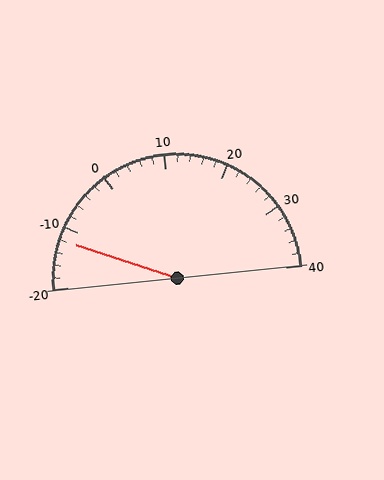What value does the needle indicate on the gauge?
The needle indicates approximately -12.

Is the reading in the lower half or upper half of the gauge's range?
The reading is in the lower half of the range (-20 to 40).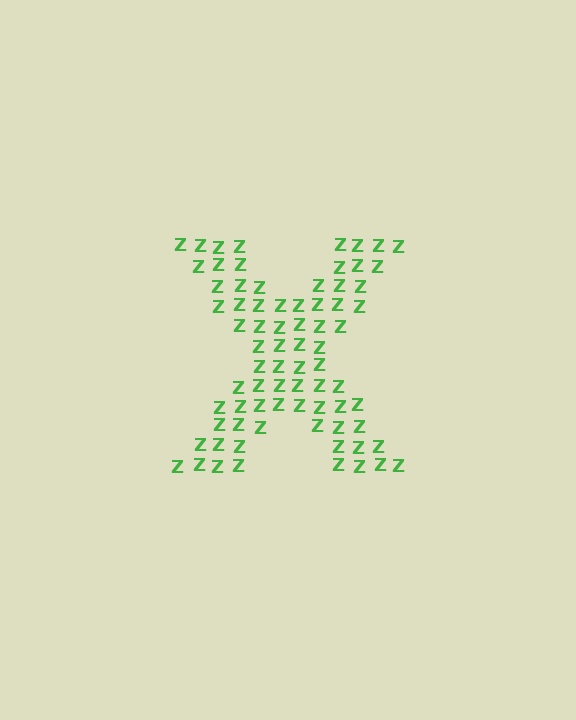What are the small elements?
The small elements are letter Z's.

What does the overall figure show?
The overall figure shows the letter X.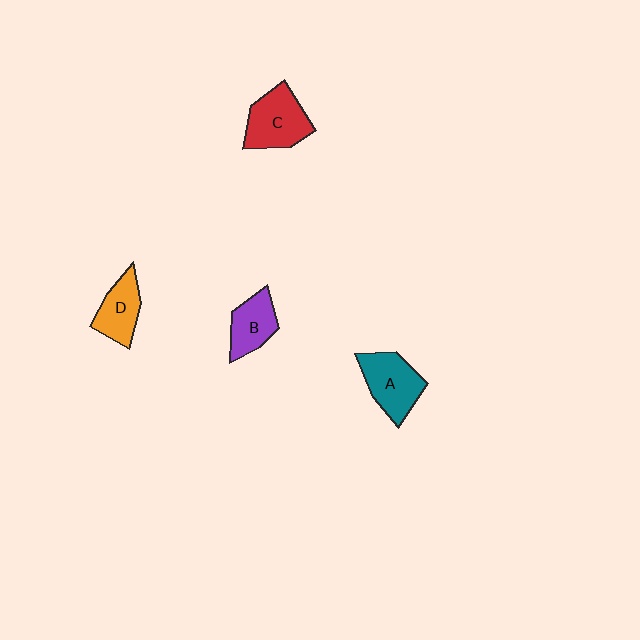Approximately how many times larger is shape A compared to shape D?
Approximately 1.3 times.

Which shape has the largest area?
Shape C (red).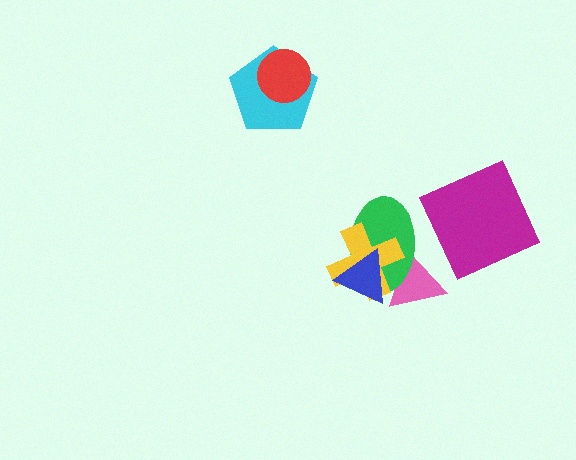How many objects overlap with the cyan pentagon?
1 object overlaps with the cyan pentagon.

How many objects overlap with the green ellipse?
3 objects overlap with the green ellipse.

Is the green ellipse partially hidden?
Yes, it is partially covered by another shape.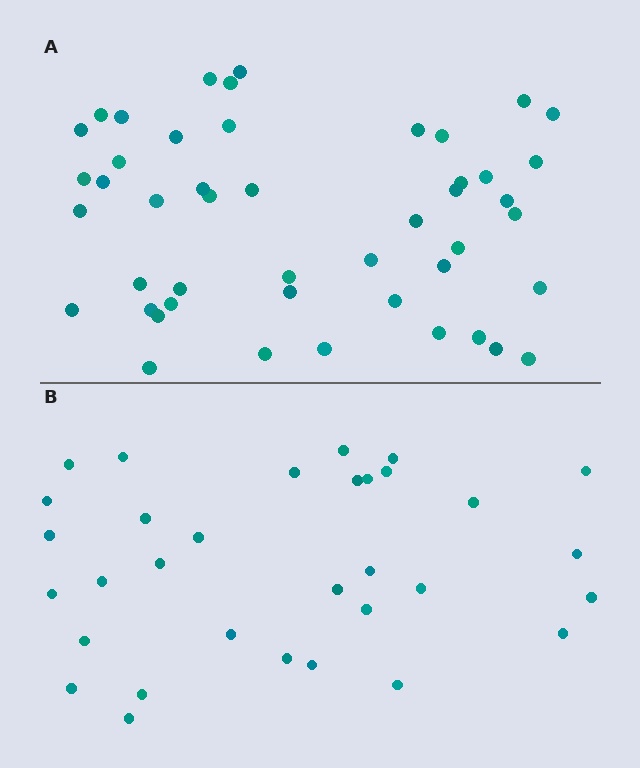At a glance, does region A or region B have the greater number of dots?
Region A (the top region) has more dots.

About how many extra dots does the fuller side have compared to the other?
Region A has approximately 15 more dots than region B.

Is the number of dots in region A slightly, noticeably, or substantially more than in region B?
Region A has substantially more. The ratio is roughly 1.5 to 1.